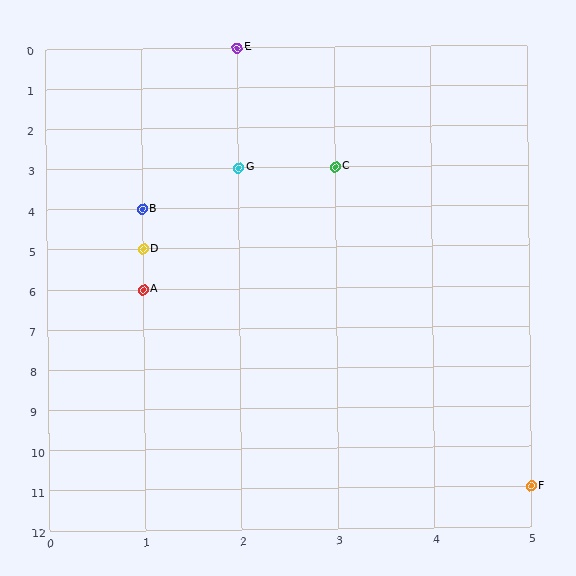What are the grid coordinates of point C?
Point C is at grid coordinates (3, 3).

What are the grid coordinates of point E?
Point E is at grid coordinates (2, 0).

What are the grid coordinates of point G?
Point G is at grid coordinates (2, 3).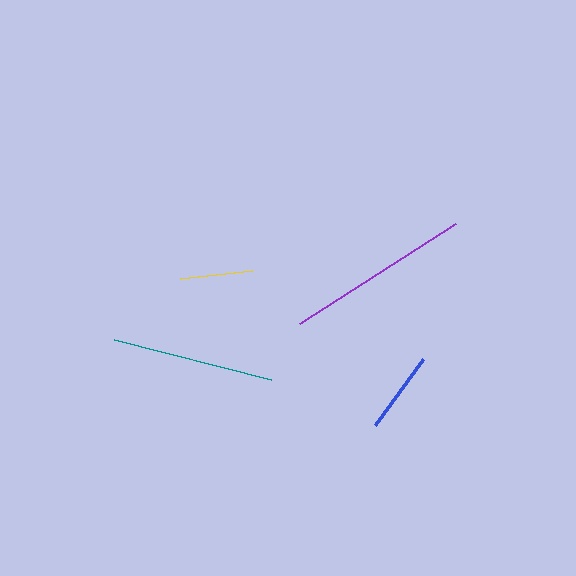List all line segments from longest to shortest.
From longest to shortest: purple, teal, blue, yellow.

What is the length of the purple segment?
The purple segment is approximately 185 pixels long.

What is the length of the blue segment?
The blue segment is approximately 81 pixels long.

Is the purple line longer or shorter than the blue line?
The purple line is longer than the blue line.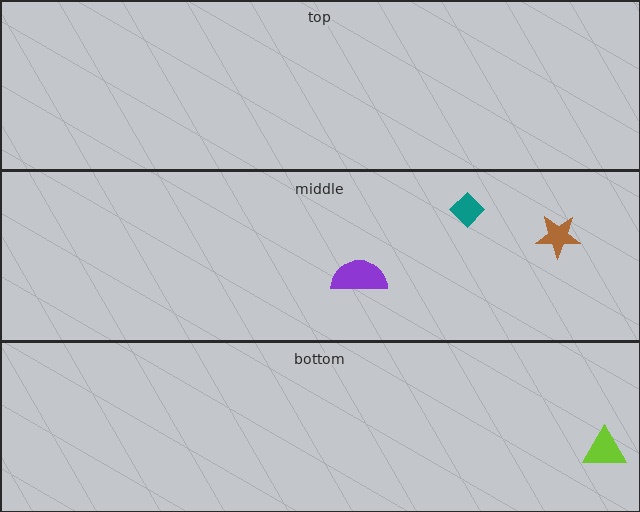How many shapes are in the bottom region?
1.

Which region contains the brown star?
The middle region.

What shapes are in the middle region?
The teal diamond, the brown star, the purple semicircle.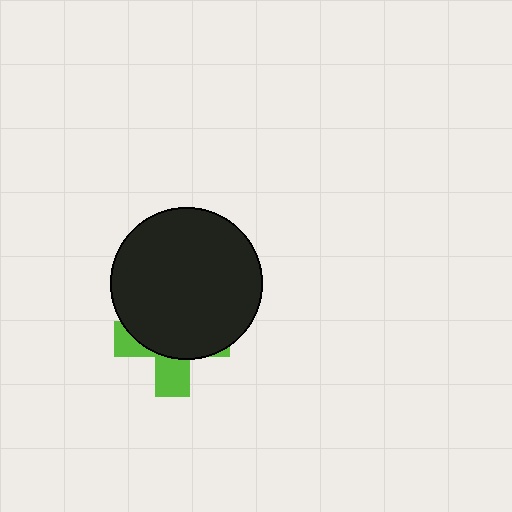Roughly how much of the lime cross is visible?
A small part of it is visible (roughly 33%).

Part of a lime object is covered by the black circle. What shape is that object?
It is a cross.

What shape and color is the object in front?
The object in front is a black circle.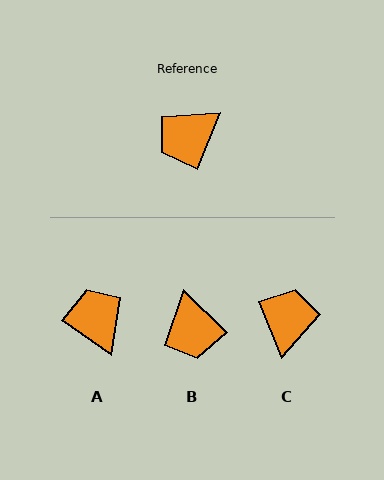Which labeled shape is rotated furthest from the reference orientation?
C, about 136 degrees away.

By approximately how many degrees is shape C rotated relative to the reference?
Approximately 136 degrees clockwise.